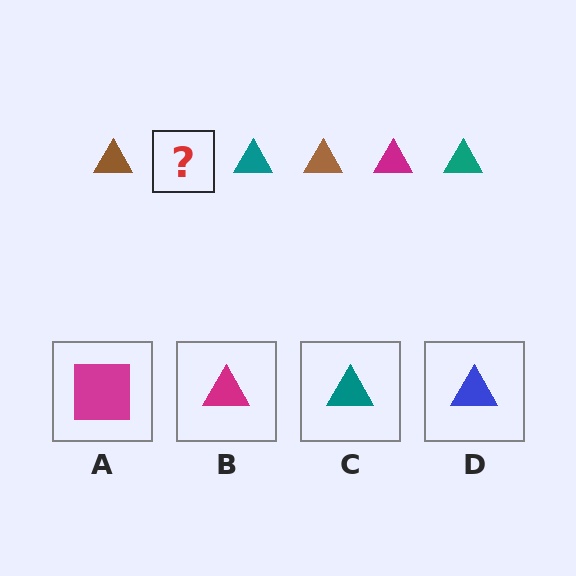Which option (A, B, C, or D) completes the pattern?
B.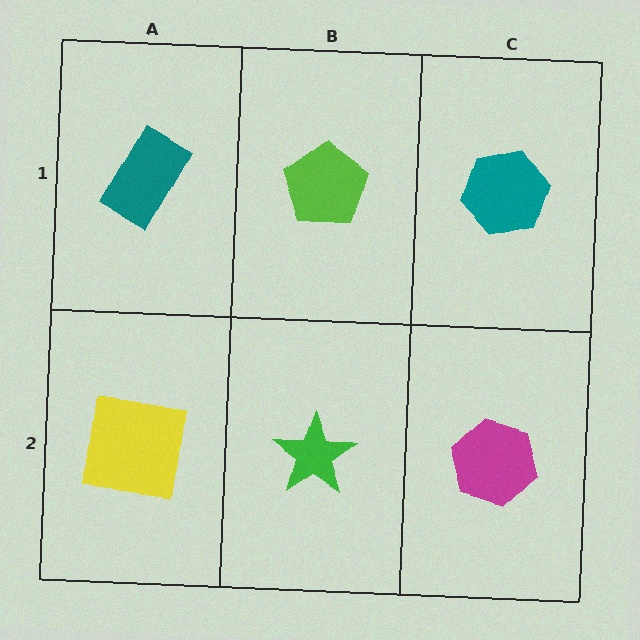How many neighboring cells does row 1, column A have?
2.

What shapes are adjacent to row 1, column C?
A magenta hexagon (row 2, column C), a lime pentagon (row 1, column B).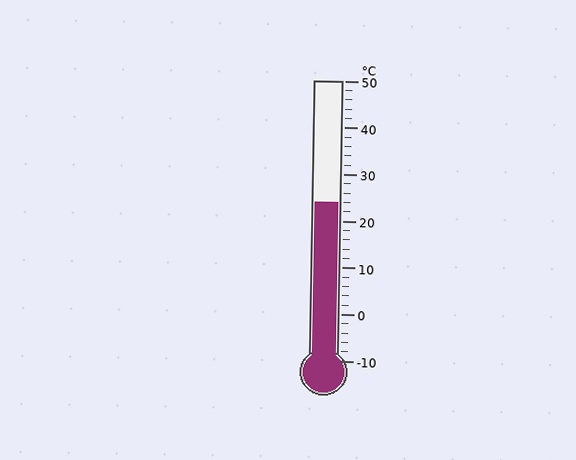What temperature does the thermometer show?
The thermometer shows approximately 24°C.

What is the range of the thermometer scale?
The thermometer scale ranges from -10°C to 50°C.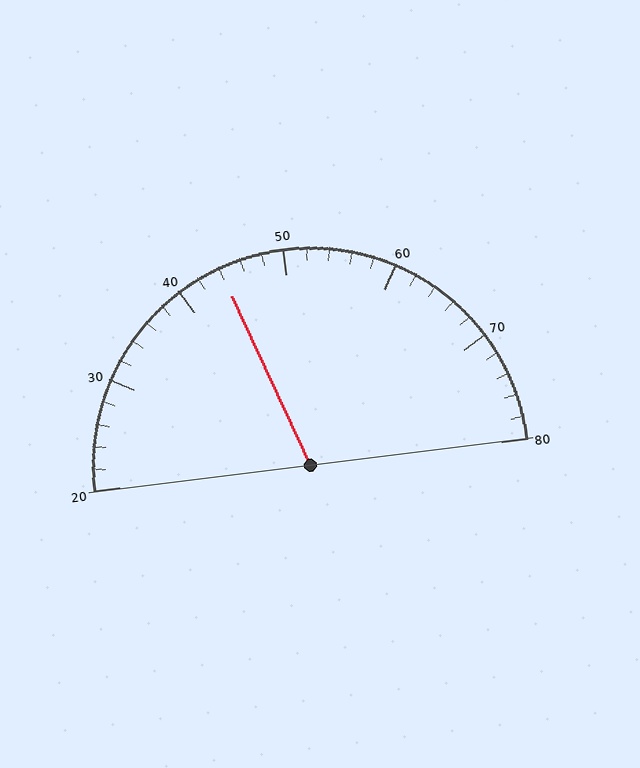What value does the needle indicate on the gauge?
The needle indicates approximately 44.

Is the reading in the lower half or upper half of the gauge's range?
The reading is in the lower half of the range (20 to 80).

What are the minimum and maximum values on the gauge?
The gauge ranges from 20 to 80.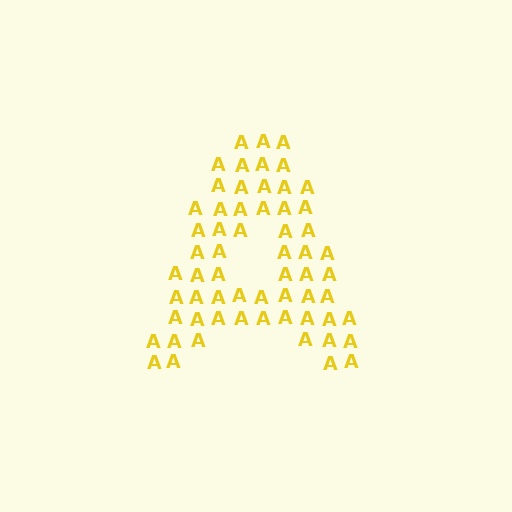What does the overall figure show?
The overall figure shows the letter A.